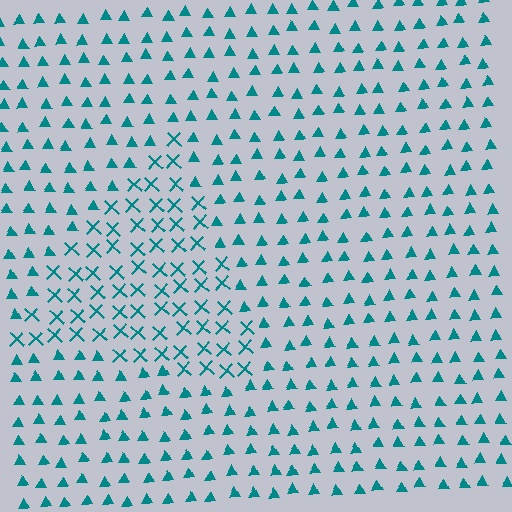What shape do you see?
I see a triangle.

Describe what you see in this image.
The image is filled with small teal elements arranged in a uniform grid. A triangle-shaped region contains X marks, while the surrounding area contains triangles. The boundary is defined purely by the change in element shape.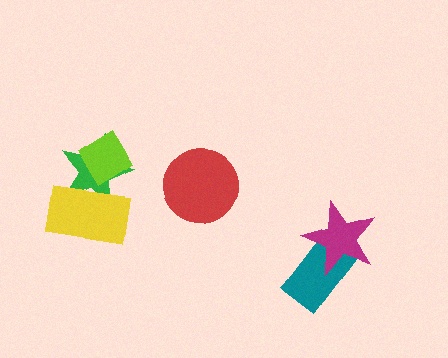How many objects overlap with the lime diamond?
2 objects overlap with the lime diamond.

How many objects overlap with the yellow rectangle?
2 objects overlap with the yellow rectangle.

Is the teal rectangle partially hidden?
Yes, it is partially covered by another shape.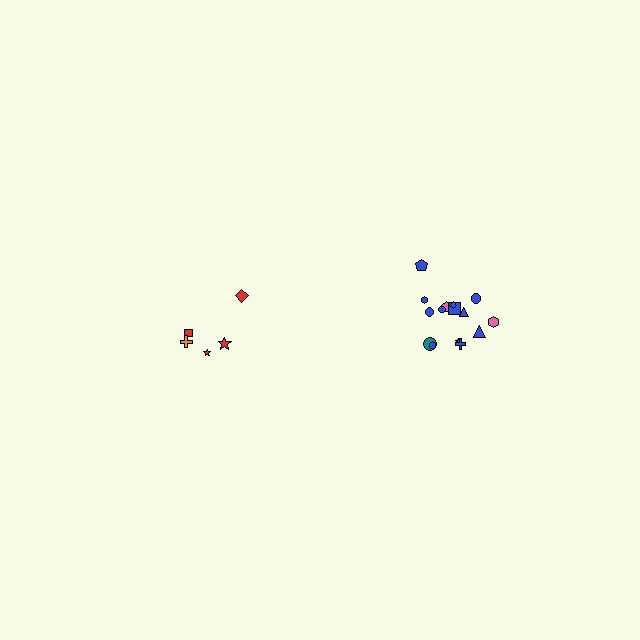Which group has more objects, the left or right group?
The right group.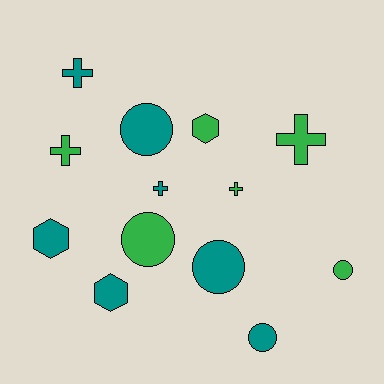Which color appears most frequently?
Teal, with 7 objects.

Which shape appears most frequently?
Cross, with 5 objects.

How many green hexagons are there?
There is 1 green hexagon.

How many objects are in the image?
There are 13 objects.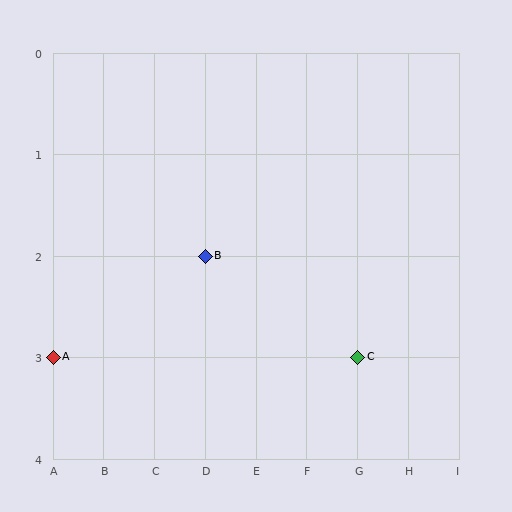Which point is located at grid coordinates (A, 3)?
Point A is at (A, 3).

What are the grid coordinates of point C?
Point C is at grid coordinates (G, 3).